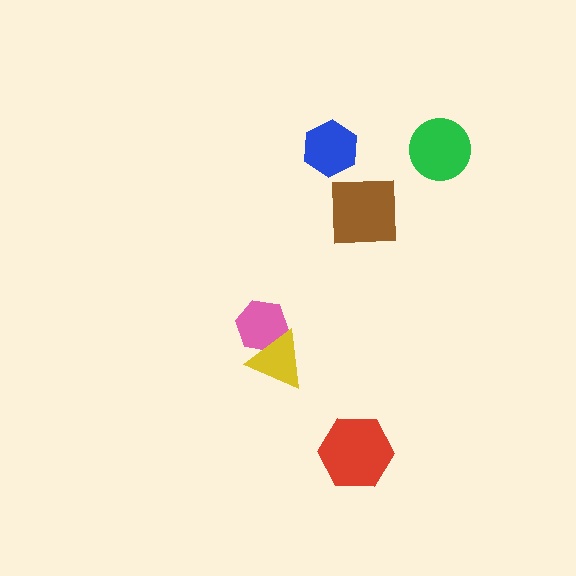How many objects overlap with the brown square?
0 objects overlap with the brown square.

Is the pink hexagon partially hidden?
Yes, it is partially covered by another shape.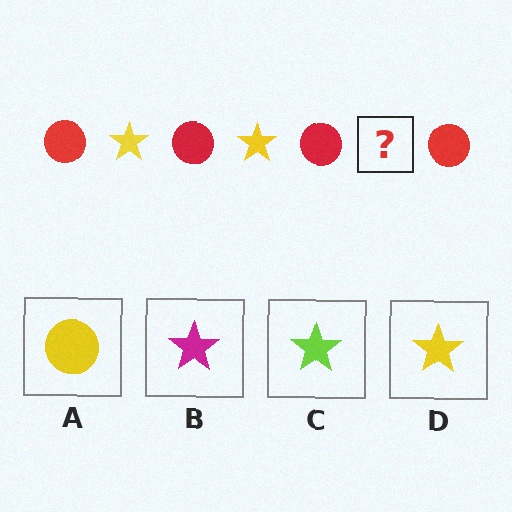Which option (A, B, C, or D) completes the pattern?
D.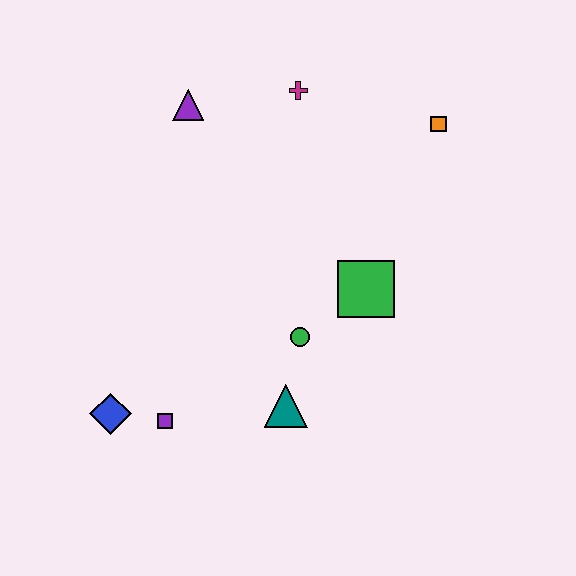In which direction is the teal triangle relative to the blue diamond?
The teal triangle is to the right of the blue diamond.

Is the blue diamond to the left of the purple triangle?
Yes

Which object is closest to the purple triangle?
The magenta cross is closest to the purple triangle.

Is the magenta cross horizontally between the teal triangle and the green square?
Yes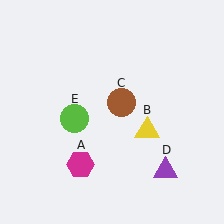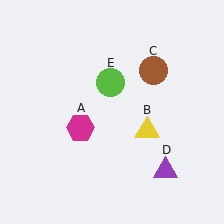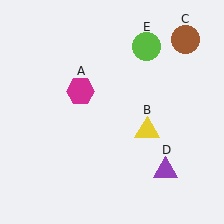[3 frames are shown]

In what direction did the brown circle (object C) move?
The brown circle (object C) moved up and to the right.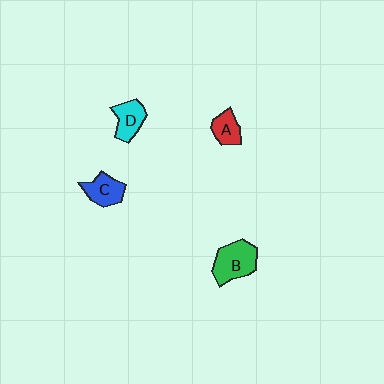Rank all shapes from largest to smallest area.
From largest to smallest: B (green), D (cyan), C (blue), A (red).